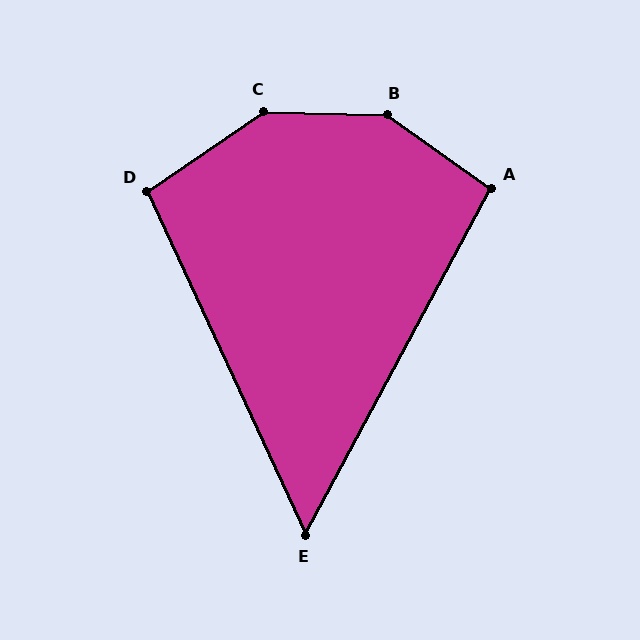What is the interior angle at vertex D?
Approximately 99 degrees (obtuse).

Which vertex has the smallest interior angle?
E, at approximately 53 degrees.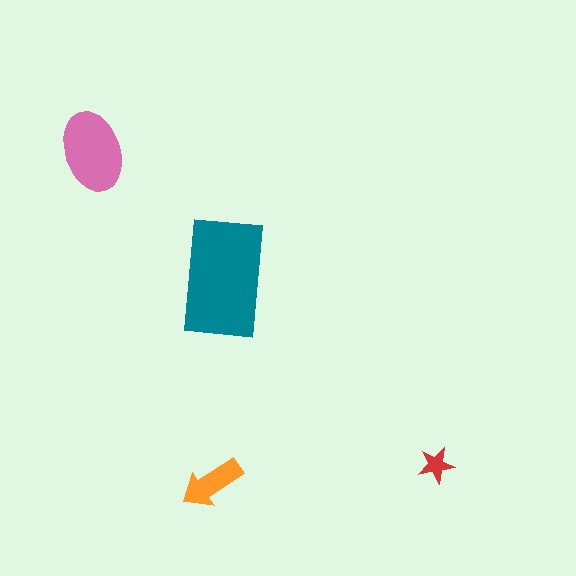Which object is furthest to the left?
The pink ellipse is leftmost.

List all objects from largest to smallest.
The teal rectangle, the pink ellipse, the orange arrow, the red star.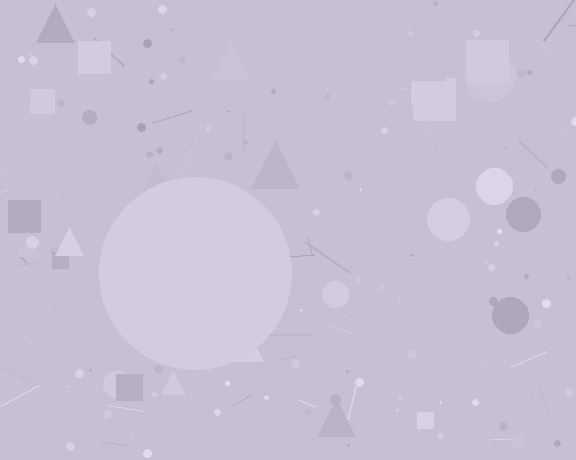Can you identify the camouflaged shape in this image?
The camouflaged shape is a circle.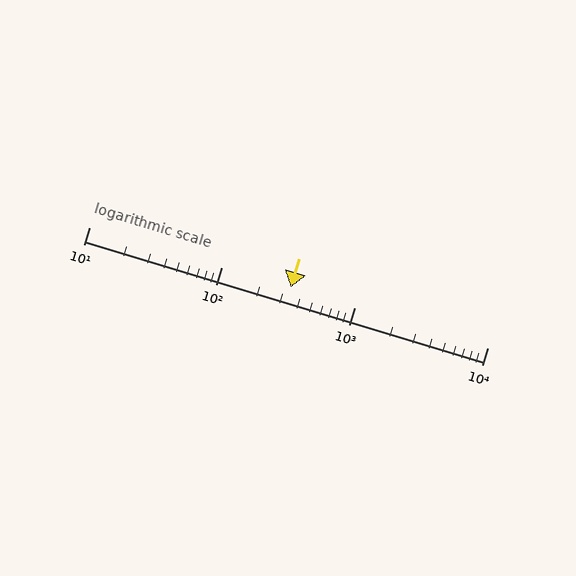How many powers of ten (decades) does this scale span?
The scale spans 3 decades, from 10 to 10000.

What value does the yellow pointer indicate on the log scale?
The pointer indicates approximately 330.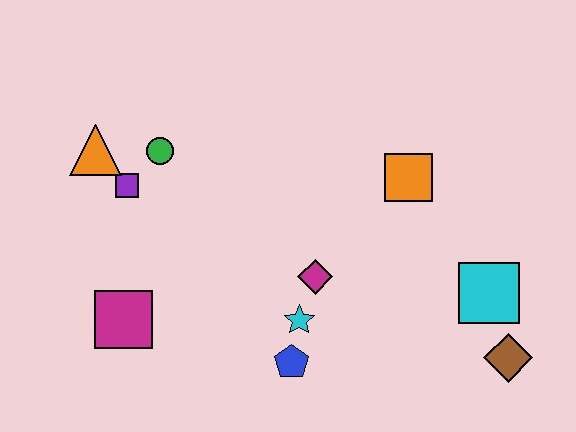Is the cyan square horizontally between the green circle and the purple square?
No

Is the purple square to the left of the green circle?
Yes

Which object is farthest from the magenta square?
The brown diamond is farthest from the magenta square.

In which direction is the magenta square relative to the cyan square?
The magenta square is to the left of the cyan square.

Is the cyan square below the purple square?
Yes